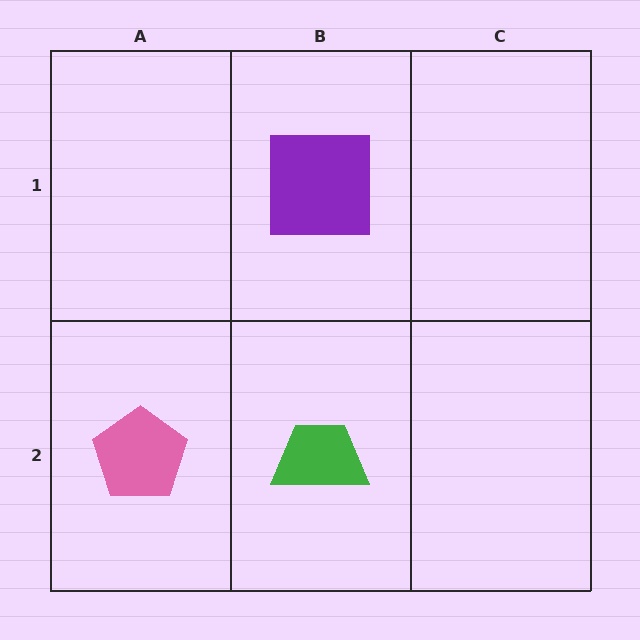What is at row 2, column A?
A pink pentagon.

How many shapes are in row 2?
2 shapes.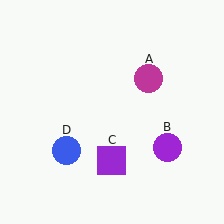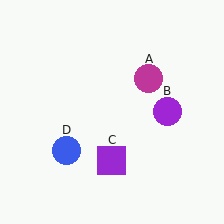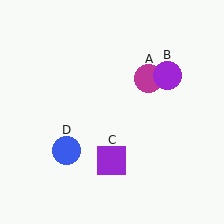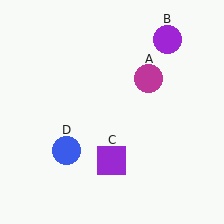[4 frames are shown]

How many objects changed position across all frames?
1 object changed position: purple circle (object B).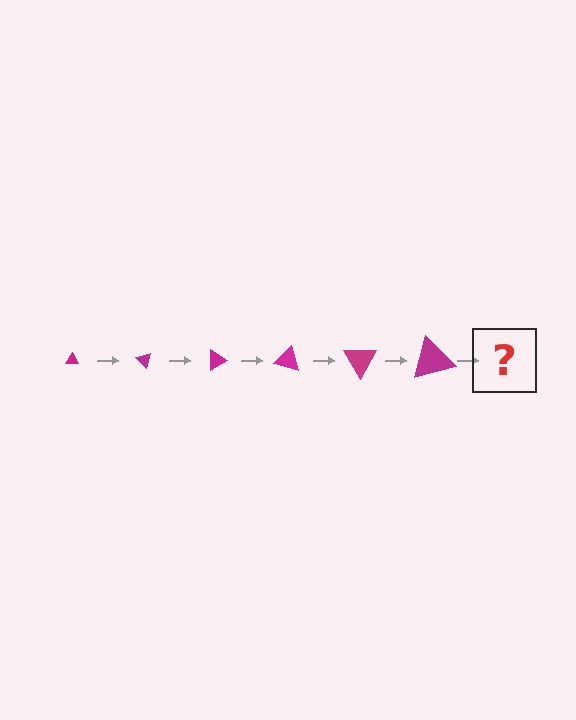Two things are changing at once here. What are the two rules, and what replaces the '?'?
The two rules are that the triangle grows larger each step and it rotates 45 degrees each step. The '?' should be a triangle, larger than the previous one and rotated 270 degrees from the start.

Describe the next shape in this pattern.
It should be a triangle, larger than the previous one and rotated 270 degrees from the start.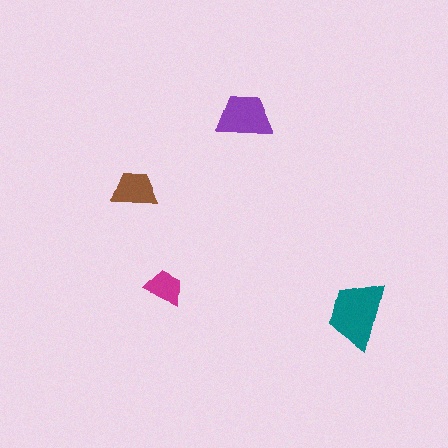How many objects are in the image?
There are 4 objects in the image.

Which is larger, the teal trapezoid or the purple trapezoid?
The teal one.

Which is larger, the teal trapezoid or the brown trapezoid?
The teal one.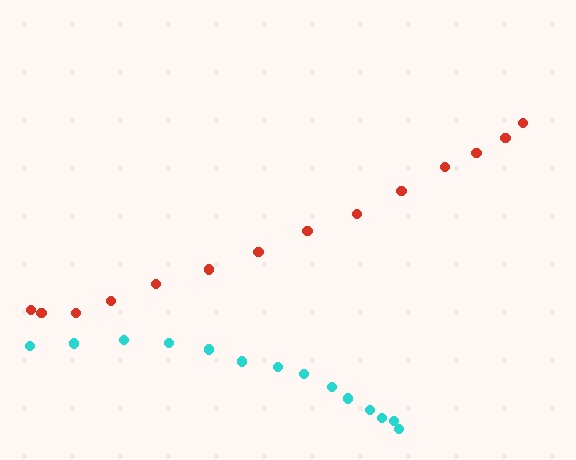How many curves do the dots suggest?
There are 2 distinct paths.